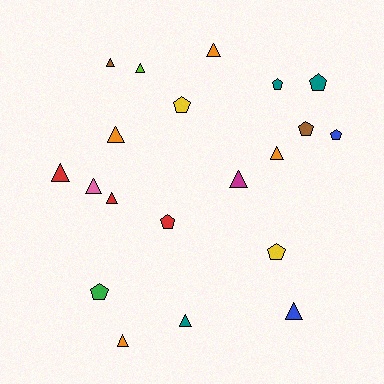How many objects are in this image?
There are 20 objects.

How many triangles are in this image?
There are 12 triangles.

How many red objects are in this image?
There are 3 red objects.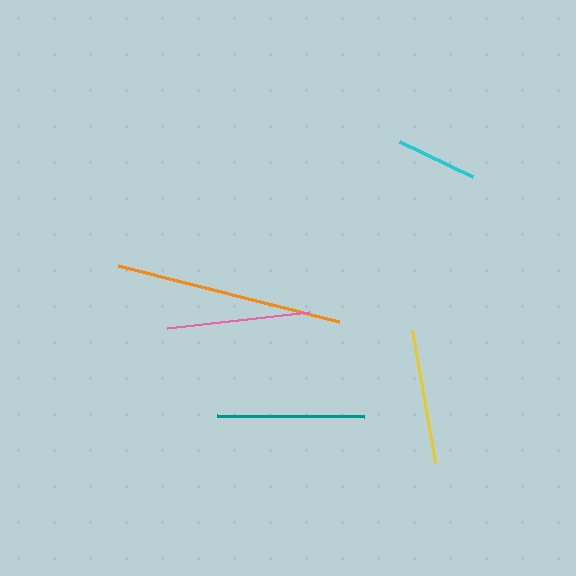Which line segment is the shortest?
The cyan line is the shortest at approximately 80 pixels.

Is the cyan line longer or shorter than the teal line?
The teal line is longer than the cyan line.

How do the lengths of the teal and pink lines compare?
The teal and pink lines are approximately the same length.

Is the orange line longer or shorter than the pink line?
The orange line is longer than the pink line.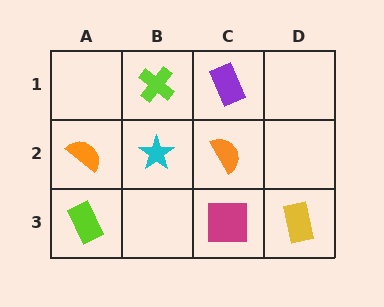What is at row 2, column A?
An orange semicircle.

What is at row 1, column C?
A purple rectangle.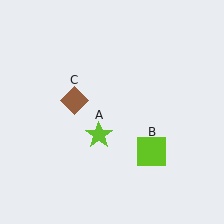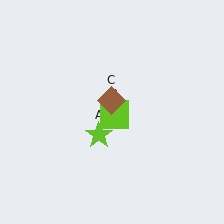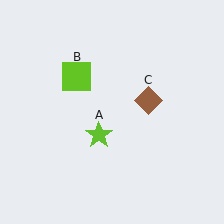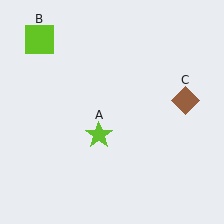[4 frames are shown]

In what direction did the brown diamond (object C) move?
The brown diamond (object C) moved right.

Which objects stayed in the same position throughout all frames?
Lime star (object A) remained stationary.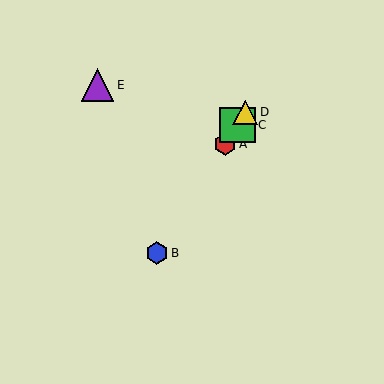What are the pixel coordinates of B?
Object B is at (157, 253).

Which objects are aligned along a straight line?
Objects A, B, C, D are aligned along a straight line.